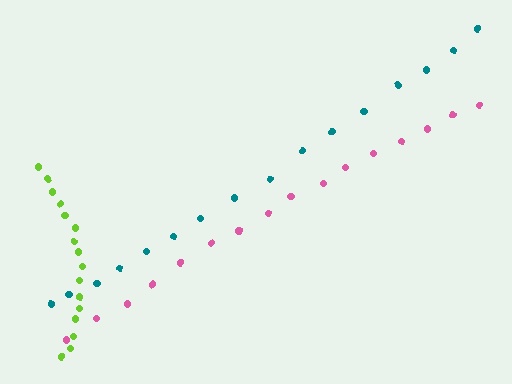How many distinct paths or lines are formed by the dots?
There are 3 distinct paths.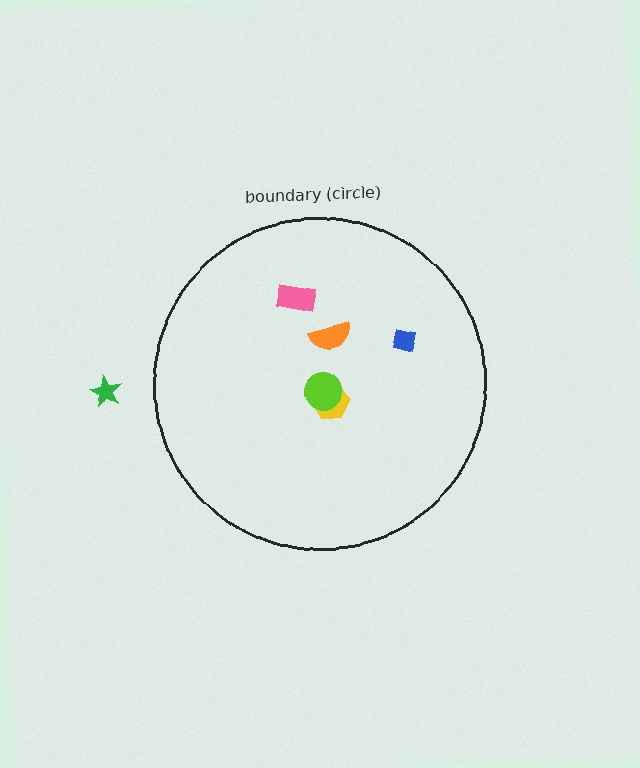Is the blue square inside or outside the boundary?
Inside.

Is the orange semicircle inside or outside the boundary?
Inside.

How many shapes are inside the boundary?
5 inside, 1 outside.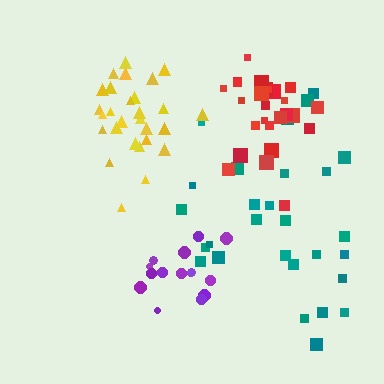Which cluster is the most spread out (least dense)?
Teal.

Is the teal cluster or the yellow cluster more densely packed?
Yellow.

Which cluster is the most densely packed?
Purple.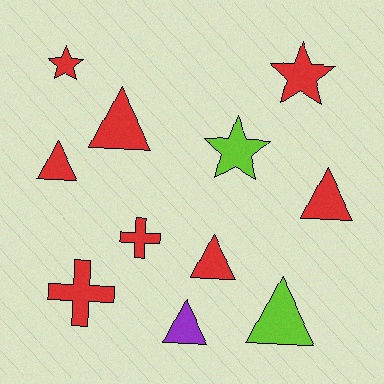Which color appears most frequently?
Red, with 8 objects.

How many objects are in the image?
There are 11 objects.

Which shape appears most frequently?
Triangle, with 6 objects.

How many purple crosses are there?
There are no purple crosses.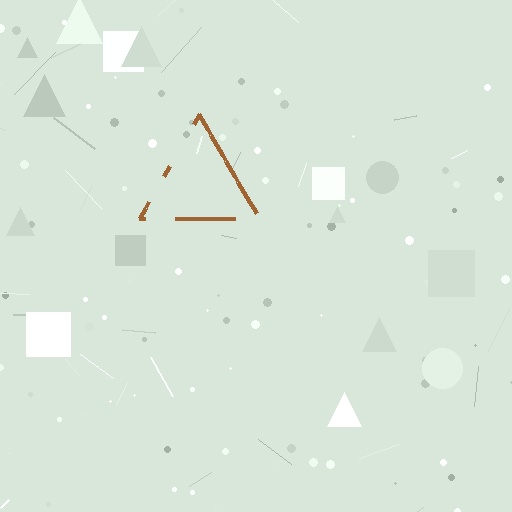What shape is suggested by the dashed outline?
The dashed outline suggests a triangle.